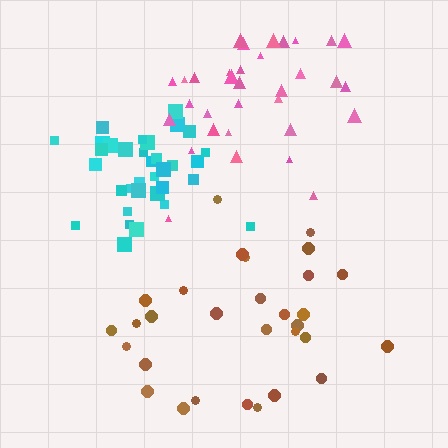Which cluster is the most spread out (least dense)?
Brown.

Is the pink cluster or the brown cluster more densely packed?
Pink.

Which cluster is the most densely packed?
Cyan.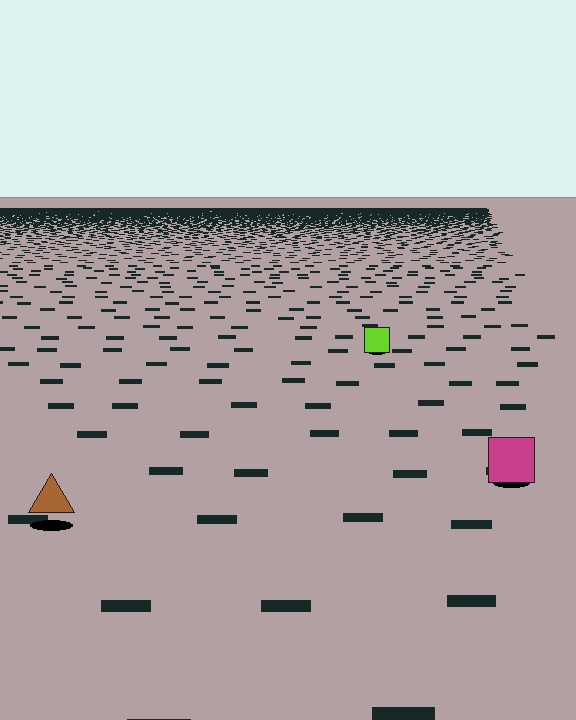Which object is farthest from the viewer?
The lime square is farthest from the viewer. It appears smaller and the ground texture around it is denser.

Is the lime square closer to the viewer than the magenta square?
No. The magenta square is closer — you can tell from the texture gradient: the ground texture is coarser near it.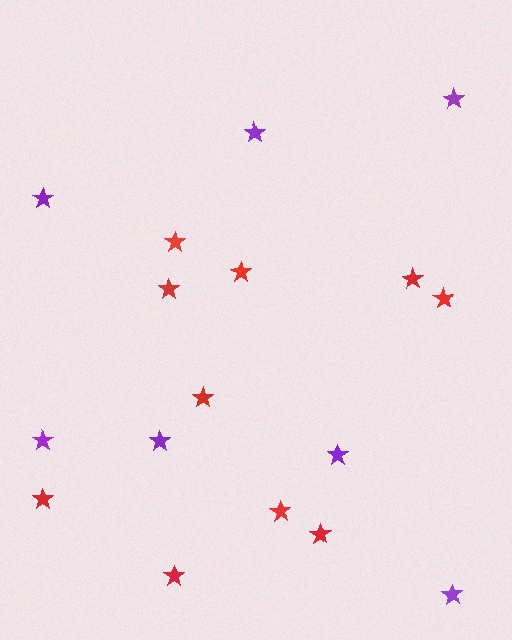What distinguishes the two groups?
There are 2 groups: one group of red stars (10) and one group of purple stars (7).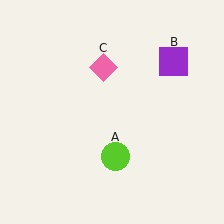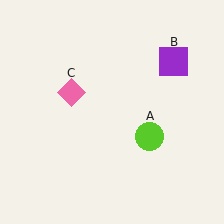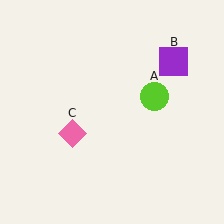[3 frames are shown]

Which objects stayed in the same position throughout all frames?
Purple square (object B) remained stationary.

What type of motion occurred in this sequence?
The lime circle (object A), pink diamond (object C) rotated counterclockwise around the center of the scene.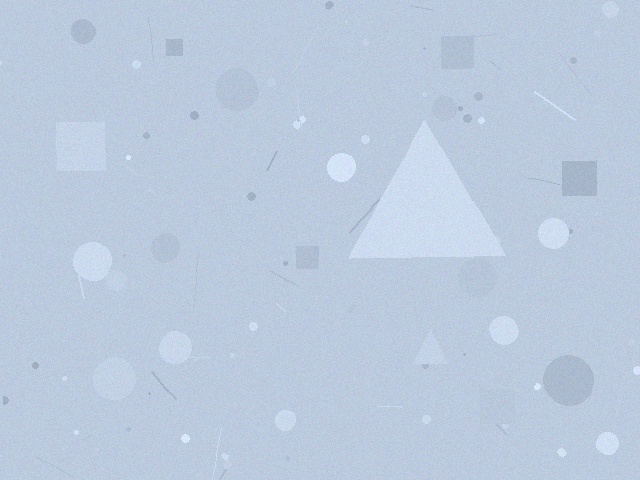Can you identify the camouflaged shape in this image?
The camouflaged shape is a triangle.